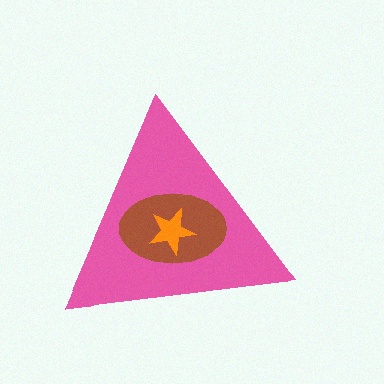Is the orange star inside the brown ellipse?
Yes.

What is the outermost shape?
The pink triangle.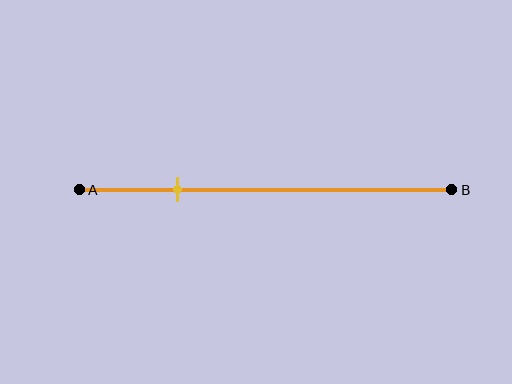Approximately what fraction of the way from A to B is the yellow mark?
The yellow mark is approximately 25% of the way from A to B.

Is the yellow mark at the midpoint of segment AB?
No, the mark is at about 25% from A, not at the 50% midpoint.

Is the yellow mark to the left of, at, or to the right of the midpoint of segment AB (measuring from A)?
The yellow mark is to the left of the midpoint of segment AB.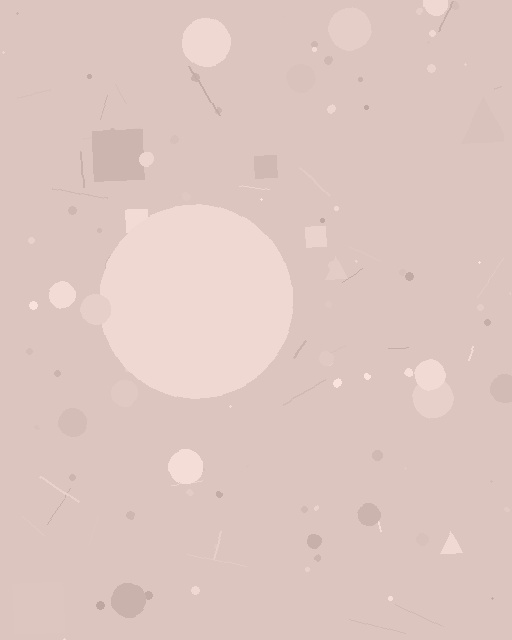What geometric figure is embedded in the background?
A circle is embedded in the background.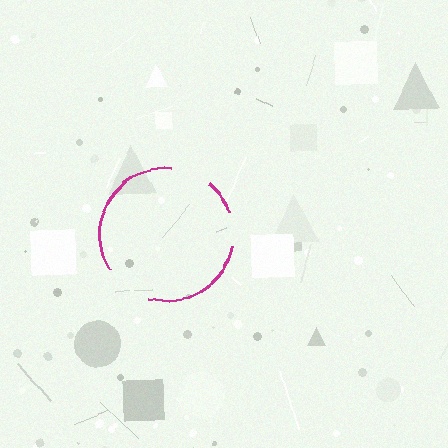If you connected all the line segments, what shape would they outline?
They would outline a circle.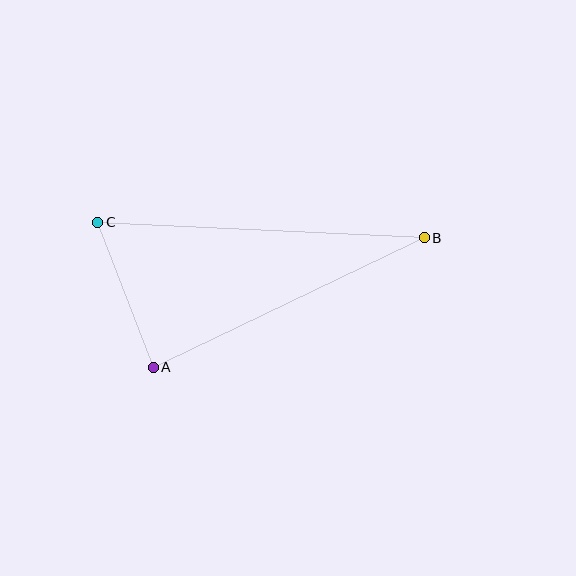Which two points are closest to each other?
Points A and C are closest to each other.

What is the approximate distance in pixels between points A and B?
The distance between A and B is approximately 300 pixels.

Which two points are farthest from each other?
Points B and C are farthest from each other.